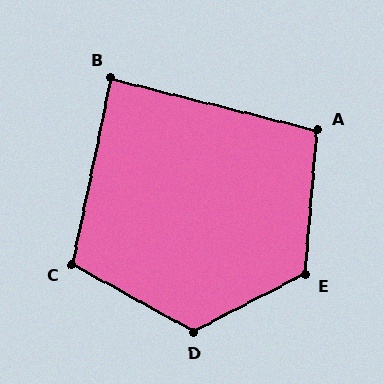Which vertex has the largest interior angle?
D, at approximately 124 degrees.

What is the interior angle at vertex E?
Approximately 122 degrees (obtuse).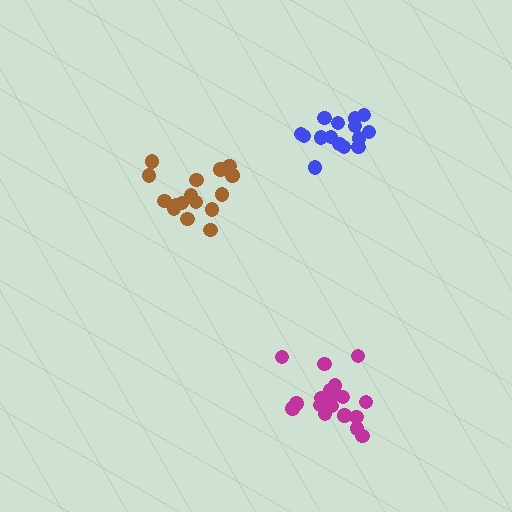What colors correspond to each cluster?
The clusters are colored: magenta, blue, brown.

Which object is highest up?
The blue cluster is topmost.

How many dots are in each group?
Group 1: 19 dots, Group 2: 15 dots, Group 3: 16 dots (50 total).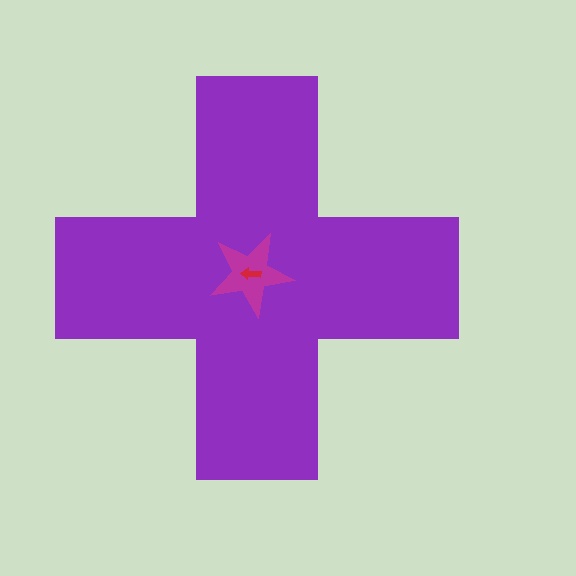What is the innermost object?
The red arrow.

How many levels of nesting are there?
3.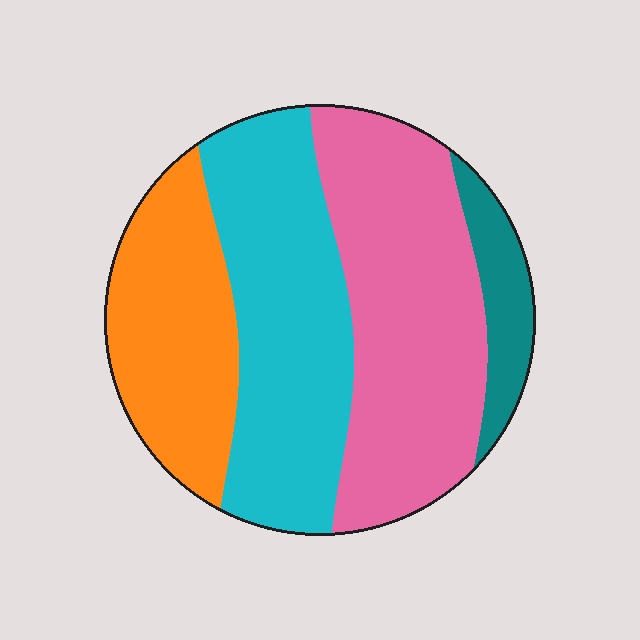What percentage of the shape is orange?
Orange takes up less than a quarter of the shape.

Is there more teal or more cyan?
Cyan.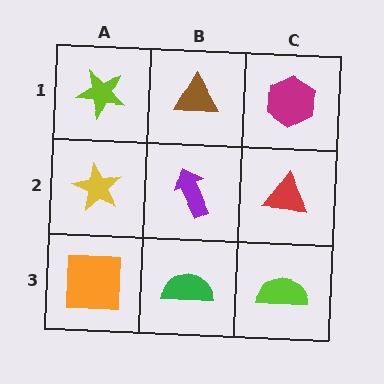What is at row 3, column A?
An orange square.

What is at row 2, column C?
A red triangle.